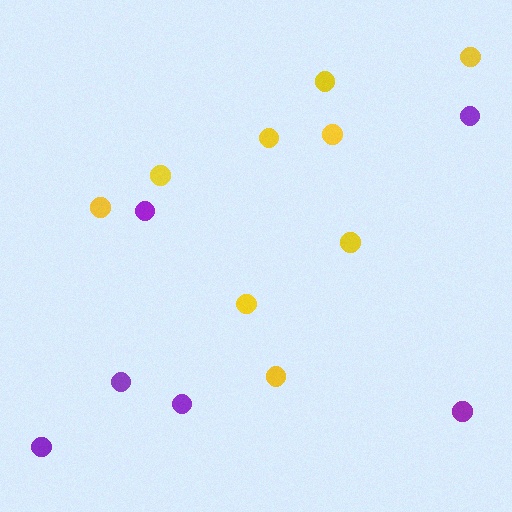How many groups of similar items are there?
There are 2 groups: one group of yellow circles (9) and one group of purple circles (6).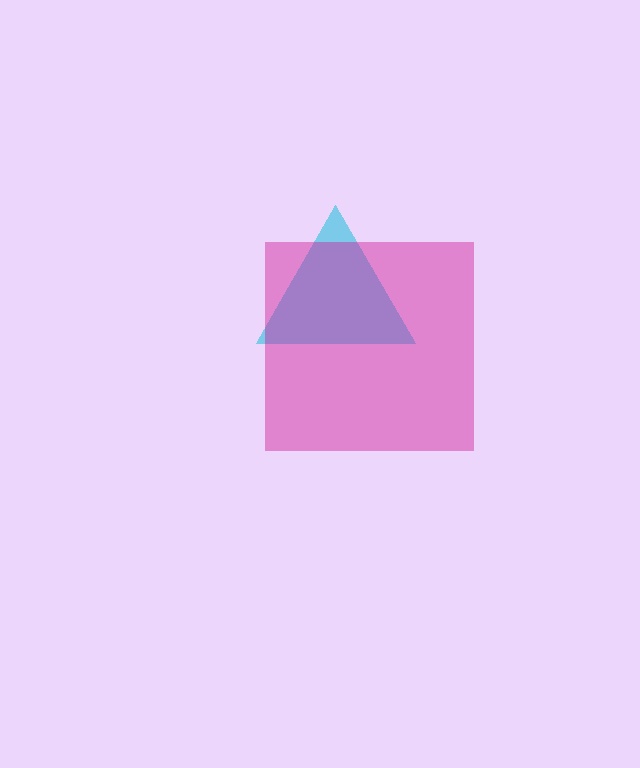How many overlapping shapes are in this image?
There are 2 overlapping shapes in the image.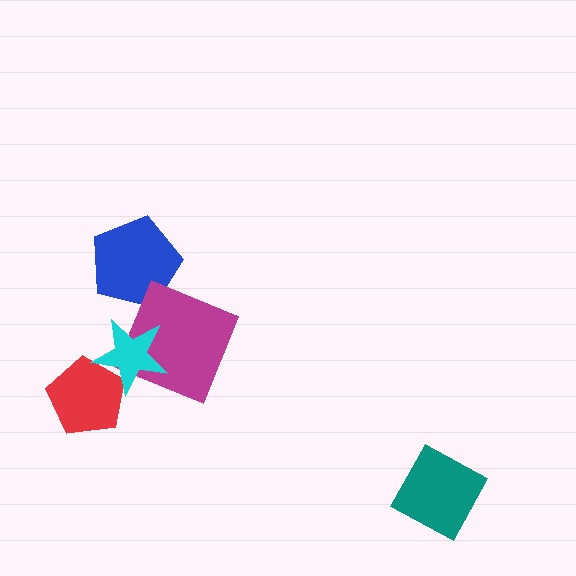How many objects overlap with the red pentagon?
1 object overlaps with the red pentagon.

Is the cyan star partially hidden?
No, no other shape covers it.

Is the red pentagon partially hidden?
Yes, it is partially covered by another shape.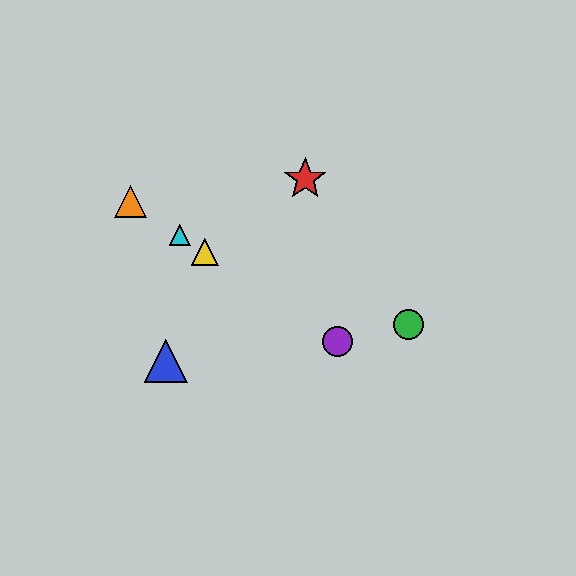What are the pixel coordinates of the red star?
The red star is at (305, 179).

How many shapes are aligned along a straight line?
4 shapes (the yellow triangle, the purple circle, the orange triangle, the cyan triangle) are aligned along a straight line.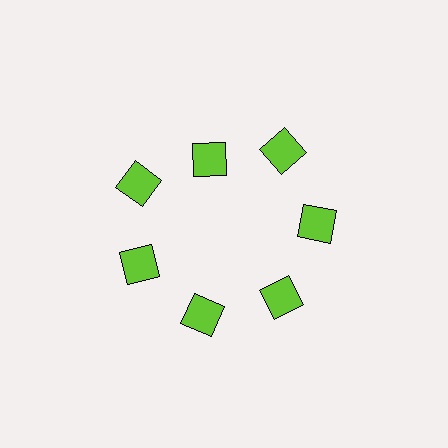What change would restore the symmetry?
The symmetry would be restored by moving it outward, back onto the ring so that all 7 squares sit at equal angles and equal distance from the center.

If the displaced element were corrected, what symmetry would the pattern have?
It would have 7-fold rotational symmetry — the pattern would map onto itself every 51 degrees.